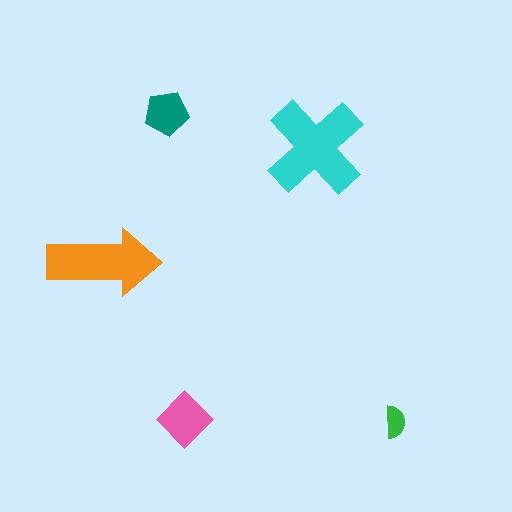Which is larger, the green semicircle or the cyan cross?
The cyan cross.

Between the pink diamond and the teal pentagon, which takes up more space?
The pink diamond.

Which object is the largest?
The cyan cross.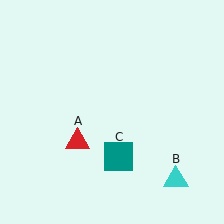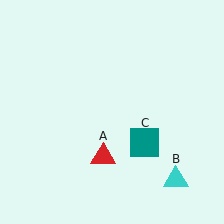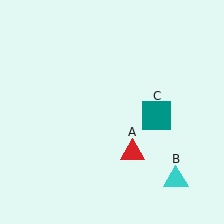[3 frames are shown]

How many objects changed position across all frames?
2 objects changed position: red triangle (object A), teal square (object C).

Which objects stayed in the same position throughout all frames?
Cyan triangle (object B) remained stationary.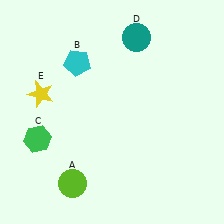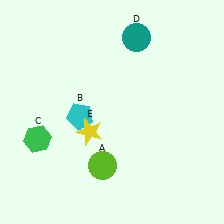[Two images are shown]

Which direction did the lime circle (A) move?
The lime circle (A) moved right.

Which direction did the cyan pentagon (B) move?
The cyan pentagon (B) moved down.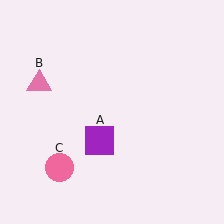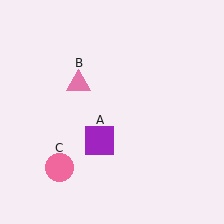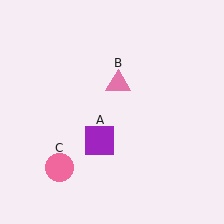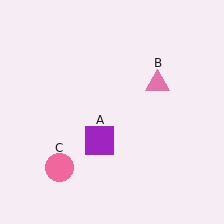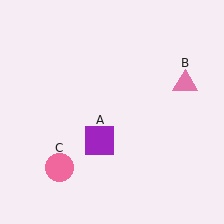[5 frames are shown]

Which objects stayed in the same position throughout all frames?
Purple square (object A) and pink circle (object C) remained stationary.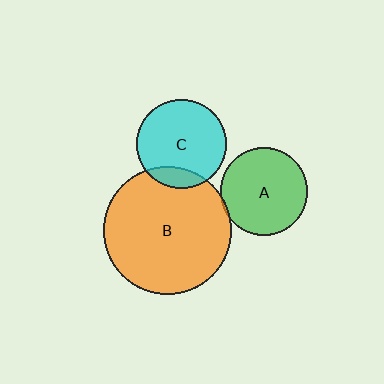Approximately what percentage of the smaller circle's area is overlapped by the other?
Approximately 5%.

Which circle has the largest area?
Circle B (orange).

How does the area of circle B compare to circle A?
Approximately 2.1 times.